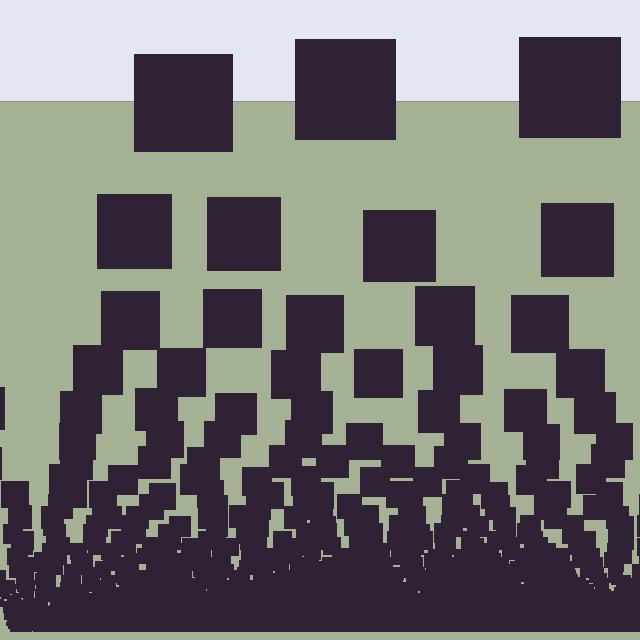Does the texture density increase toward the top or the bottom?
Density increases toward the bottom.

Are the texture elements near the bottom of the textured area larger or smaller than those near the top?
Smaller. The gradient is inverted — elements near the bottom are smaller and denser.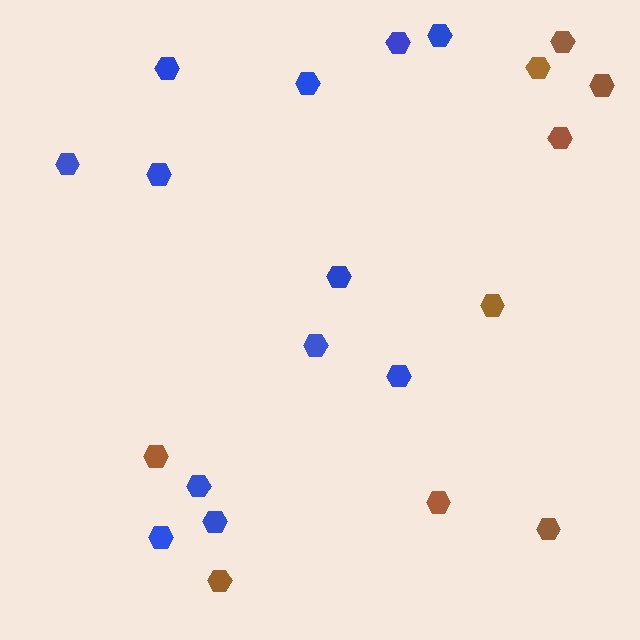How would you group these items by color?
There are 2 groups: one group of blue hexagons (12) and one group of brown hexagons (9).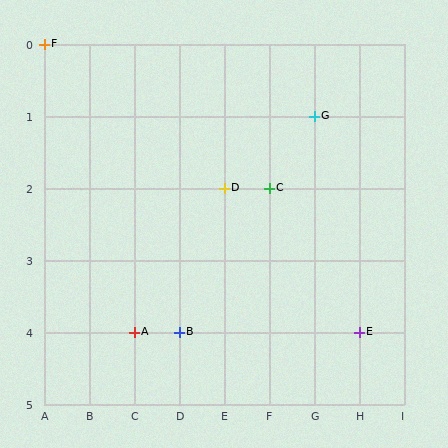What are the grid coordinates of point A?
Point A is at grid coordinates (C, 4).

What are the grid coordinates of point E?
Point E is at grid coordinates (H, 4).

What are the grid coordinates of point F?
Point F is at grid coordinates (A, 0).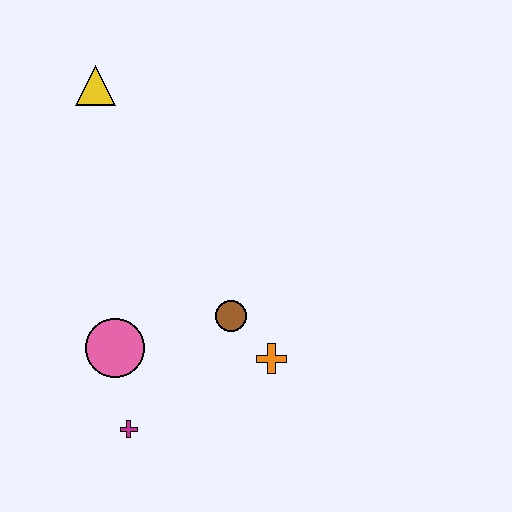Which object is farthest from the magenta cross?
The yellow triangle is farthest from the magenta cross.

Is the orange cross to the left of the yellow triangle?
No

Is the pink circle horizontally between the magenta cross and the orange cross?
No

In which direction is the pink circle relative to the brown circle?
The pink circle is to the left of the brown circle.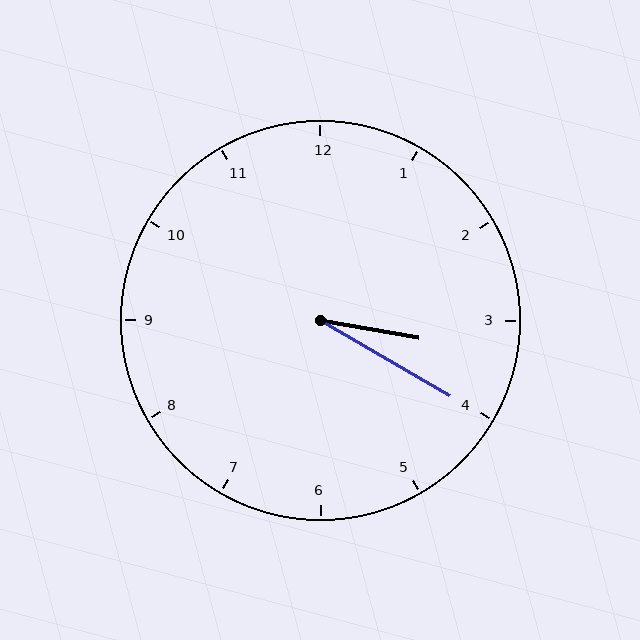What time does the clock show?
3:20.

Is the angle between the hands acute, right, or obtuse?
It is acute.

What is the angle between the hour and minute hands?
Approximately 20 degrees.